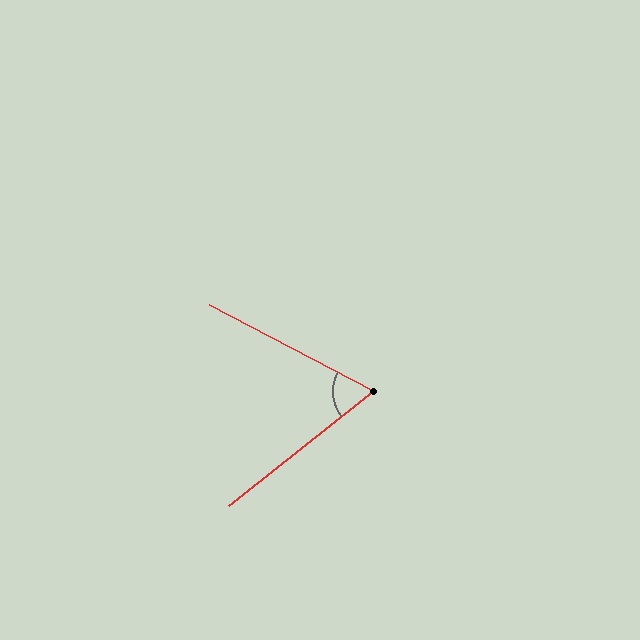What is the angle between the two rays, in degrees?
Approximately 66 degrees.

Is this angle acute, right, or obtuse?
It is acute.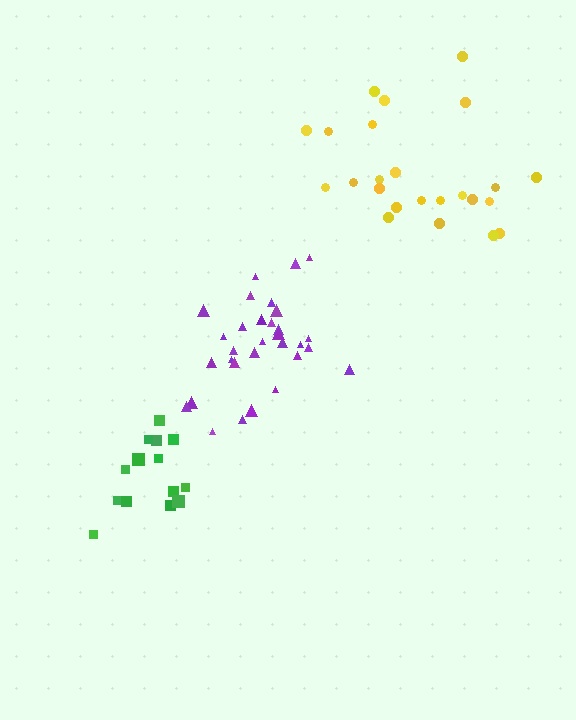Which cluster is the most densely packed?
Purple.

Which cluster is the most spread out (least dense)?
Yellow.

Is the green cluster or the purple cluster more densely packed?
Purple.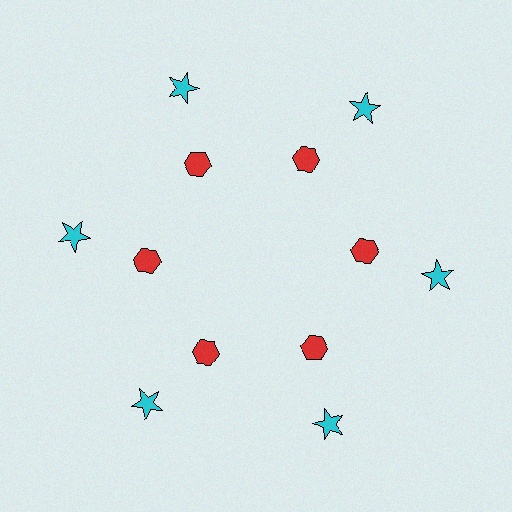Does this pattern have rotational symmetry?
Yes, this pattern has 6-fold rotational symmetry. It looks the same after rotating 60 degrees around the center.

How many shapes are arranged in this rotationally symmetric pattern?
There are 12 shapes, arranged in 6 groups of 2.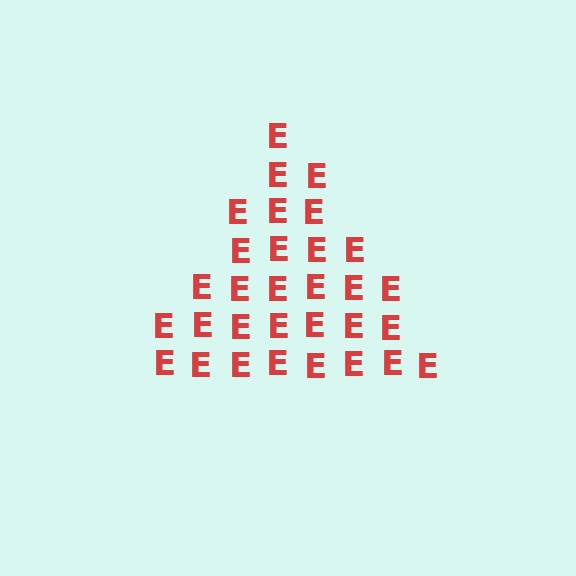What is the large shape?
The large shape is a triangle.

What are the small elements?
The small elements are letter E's.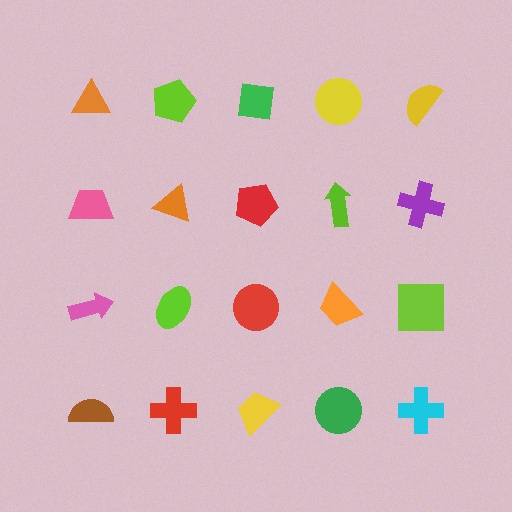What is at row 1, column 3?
A green square.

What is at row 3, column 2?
A lime ellipse.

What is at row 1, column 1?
An orange triangle.